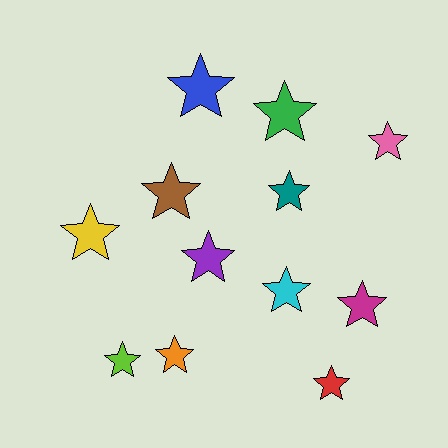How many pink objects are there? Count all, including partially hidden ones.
There is 1 pink object.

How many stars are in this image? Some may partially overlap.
There are 12 stars.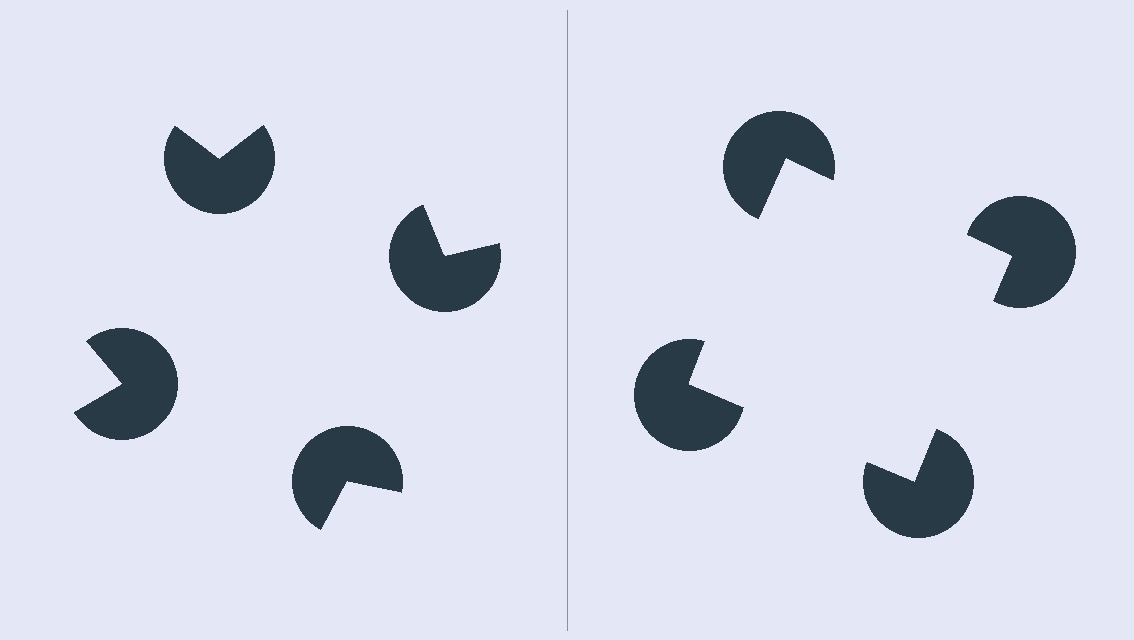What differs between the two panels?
The pac-man discs are positioned identically on both sides; only the wedge orientations differ. On the right they align to a square; on the left they are misaligned.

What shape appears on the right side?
An illusory square.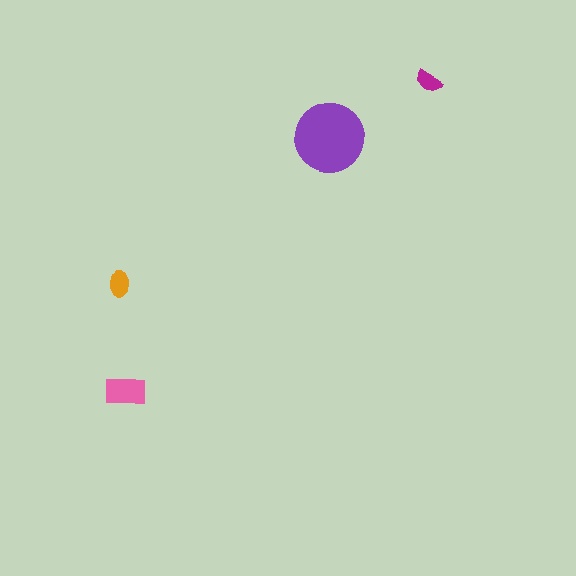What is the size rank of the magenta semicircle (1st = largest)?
4th.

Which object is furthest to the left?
The orange ellipse is leftmost.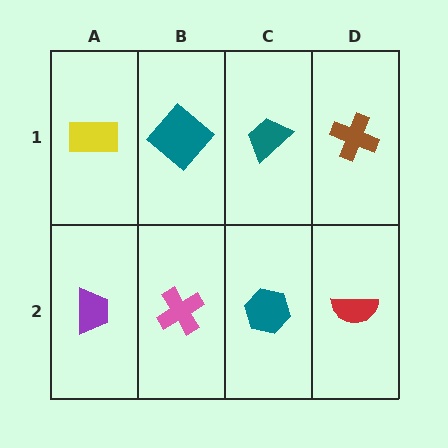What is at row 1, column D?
A brown cross.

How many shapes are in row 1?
4 shapes.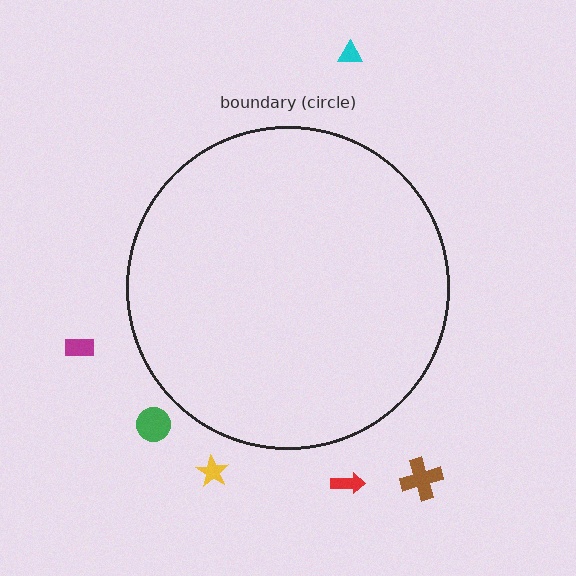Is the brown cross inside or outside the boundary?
Outside.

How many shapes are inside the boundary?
0 inside, 6 outside.